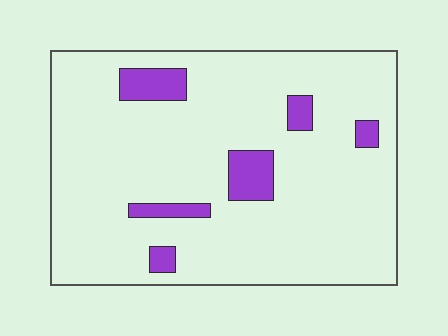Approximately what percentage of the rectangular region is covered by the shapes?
Approximately 10%.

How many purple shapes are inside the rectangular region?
6.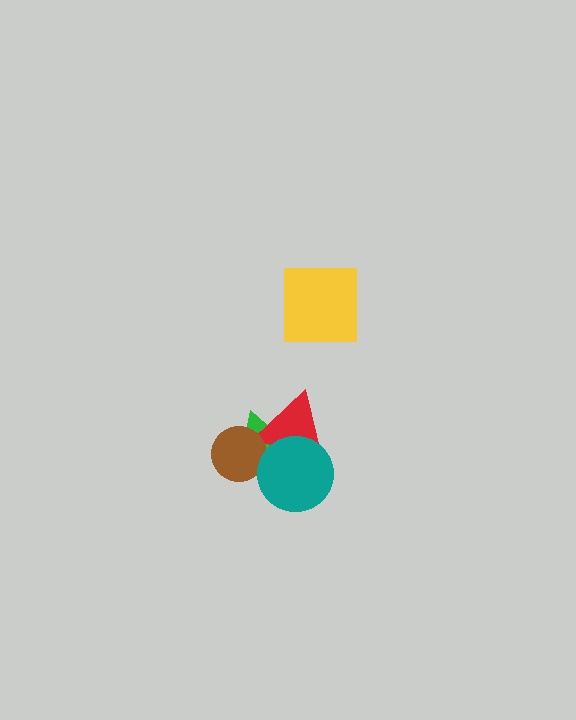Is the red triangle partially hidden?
Yes, it is partially covered by another shape.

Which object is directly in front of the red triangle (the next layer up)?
The brown circle is directly in front of the red triangle.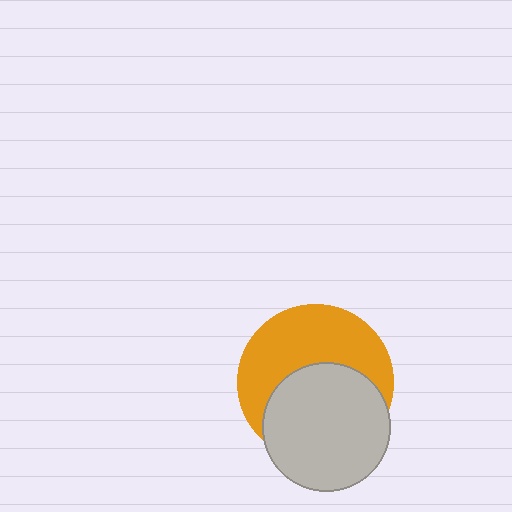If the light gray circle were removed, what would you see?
You would see the complete orange circle.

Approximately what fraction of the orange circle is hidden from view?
Roughly 49% of the orange circle is hidden behind the light gray circle.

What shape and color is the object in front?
The object in front is a light gray circle.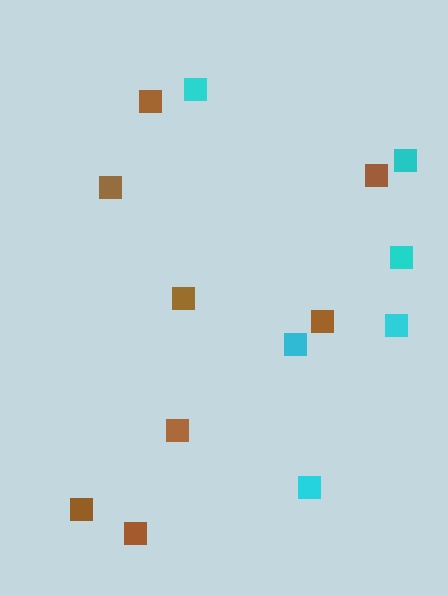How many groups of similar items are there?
There are 2 groups: one group of brown squares (8) and one group of cyan squares (6).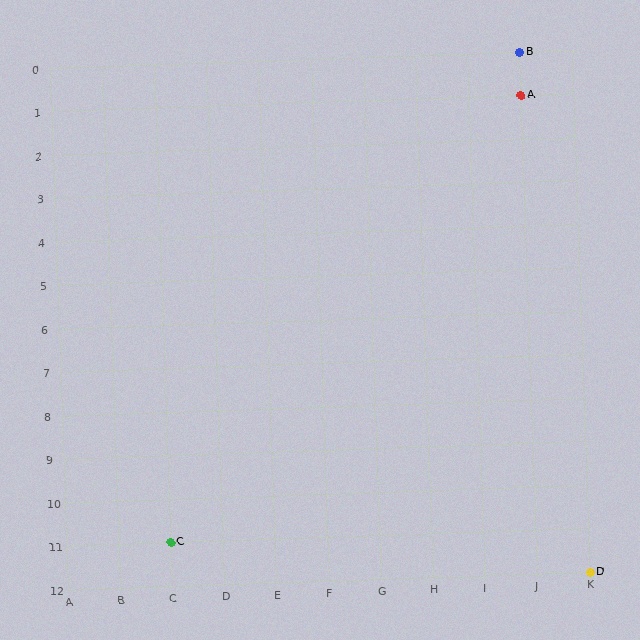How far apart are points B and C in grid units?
Points B and C are 7 columns and 11 rows apart (about 13.0 grid units diagonally).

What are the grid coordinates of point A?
Point A is at grid coordinates (J, 1).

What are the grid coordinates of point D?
Point D is at grid coordinates (K, 12).